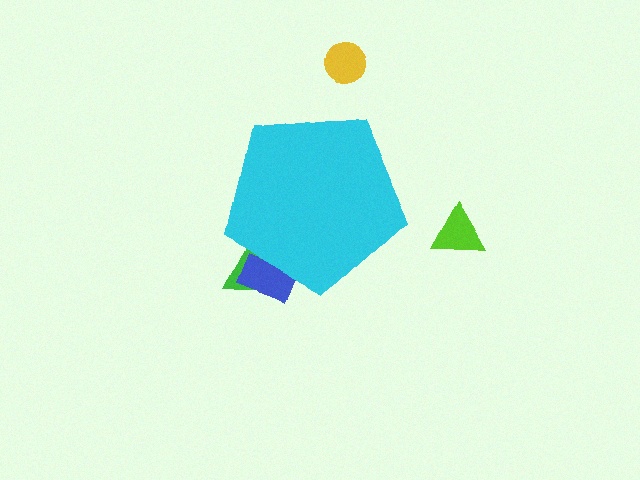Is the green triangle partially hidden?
Yes, the green triangle is partially hidden behind the cyan pentagon.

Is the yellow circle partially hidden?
No, the yellow circle is fully visible.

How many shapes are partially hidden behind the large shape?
2 shapes are partially hidden.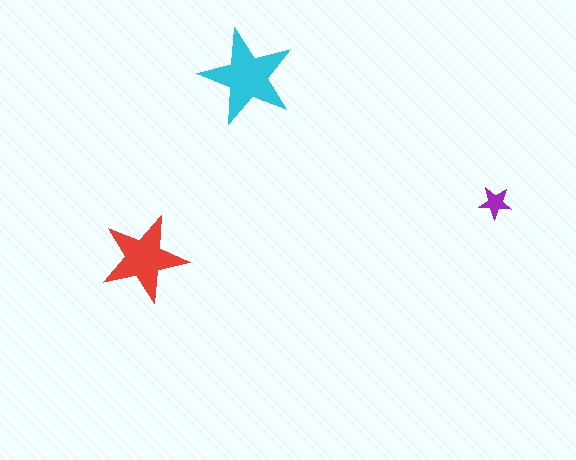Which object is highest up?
The cyan star is topmost.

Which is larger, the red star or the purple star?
The red one.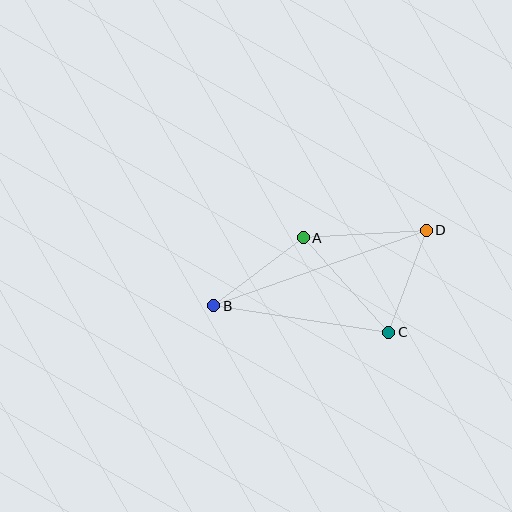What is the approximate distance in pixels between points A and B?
The distance between A and B is approximately 112 pixels.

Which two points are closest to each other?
Points C and D are closest to each other.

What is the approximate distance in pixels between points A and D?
The distance between A and D is approximately 123 pixels.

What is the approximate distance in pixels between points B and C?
The distance between B and C is approximately 177 pixels.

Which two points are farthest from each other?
Points B and D are farthest from each other.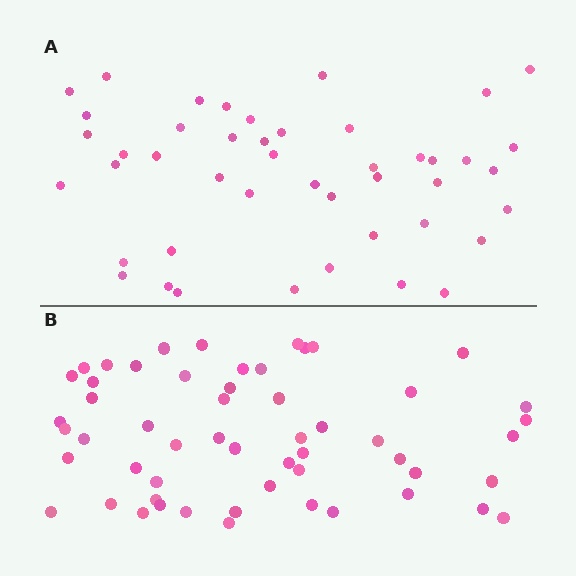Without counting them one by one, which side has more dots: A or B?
Region B (the bottom region) has more dots.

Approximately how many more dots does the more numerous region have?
Region B has roughly 10 or so more dots than region A.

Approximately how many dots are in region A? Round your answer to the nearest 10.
About 40 dots. (The exact count is 45, which rounds to 40.)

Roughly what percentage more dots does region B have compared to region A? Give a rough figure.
About 20% more.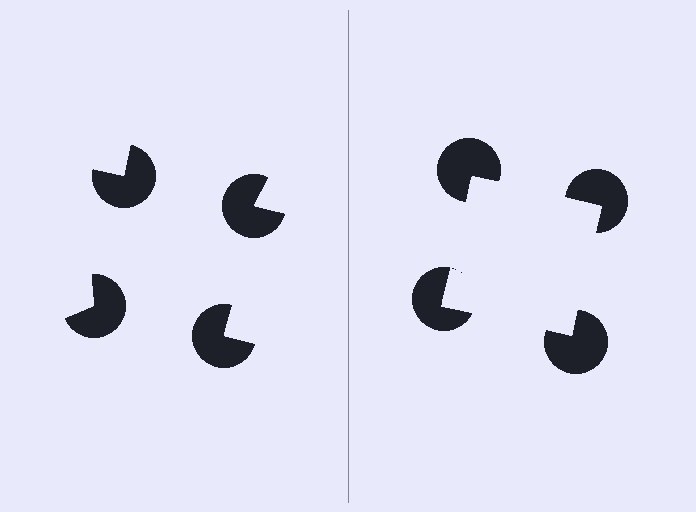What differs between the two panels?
The pac-man discs are positioned identically on both sides; only the wedge orientations differ. On the right they align to a square; on the left they are misaligned.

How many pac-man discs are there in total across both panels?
8 — 4 on each side.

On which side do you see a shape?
An illusory square appears on the right side. On the left side the wedge cuts are rotated, so no coherent shape forms.